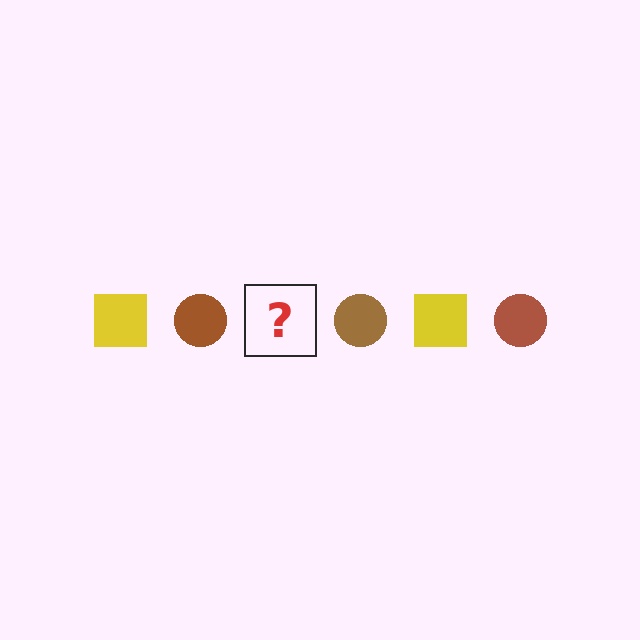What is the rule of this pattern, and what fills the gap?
The rule is that the pattern alternates between yellow square and brown circle. The gap should be filled with a yellow square.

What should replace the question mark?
The question mark should be replaced with a yellow square.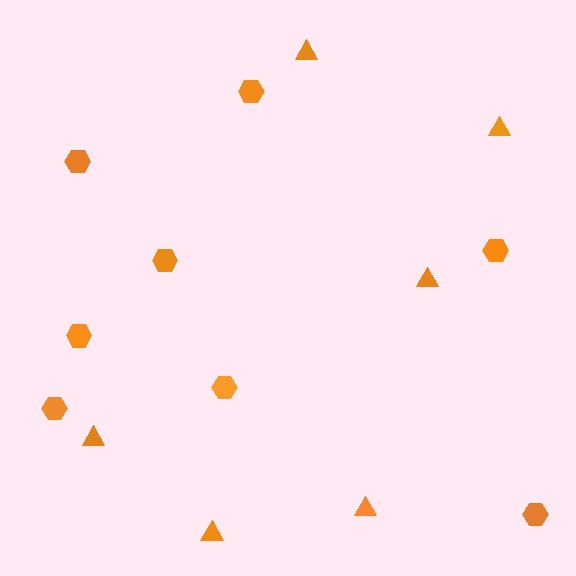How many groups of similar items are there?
There are 2 groups: one group of triangles (6) and one group of hexagons (8).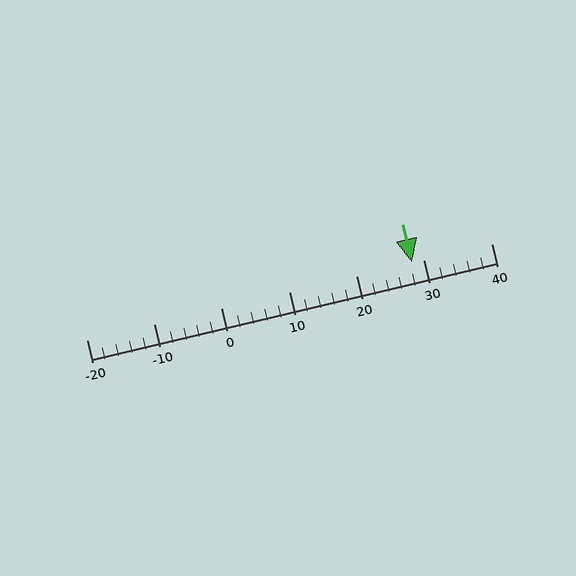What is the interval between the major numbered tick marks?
The major tick marks are spaced 10 units apart.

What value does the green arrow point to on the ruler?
The green arrow points to approximately 28.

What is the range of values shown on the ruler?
The ruler shows values from -20 to 40.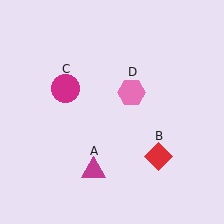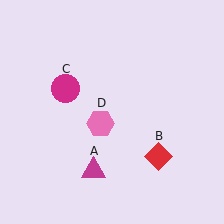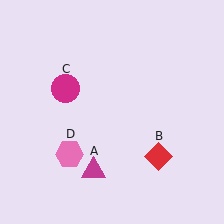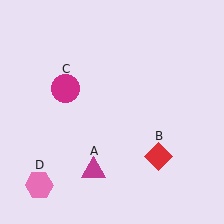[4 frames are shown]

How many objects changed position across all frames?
1 object changed position: pink hexagon (object D).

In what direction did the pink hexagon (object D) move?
The pink hexagon (object D) moved down and to the left.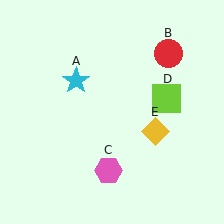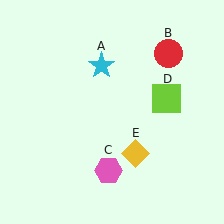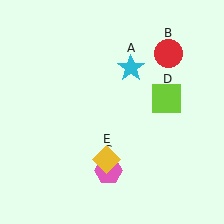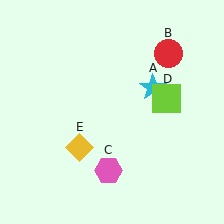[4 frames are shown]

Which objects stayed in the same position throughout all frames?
Red circle (object B) and pink hexagon (object C) and lime square (object D) remained stationary.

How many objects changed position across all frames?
2 objects changed position: cyan star (object A), yellow diamond (object E).